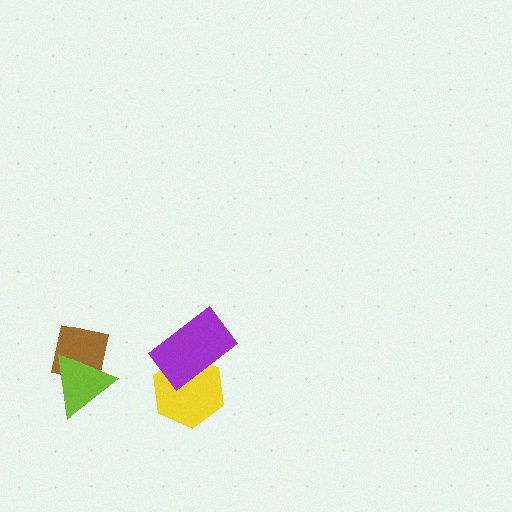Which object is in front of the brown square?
The lime triangle is in front of the brown square.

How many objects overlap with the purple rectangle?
1 object overlaps with the purple rectangle.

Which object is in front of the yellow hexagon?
The purple rectangle is in front of the yellow hexagon.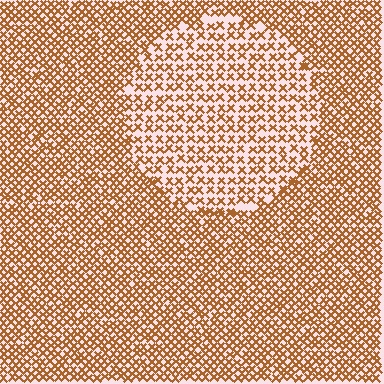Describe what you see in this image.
The image contains small brown elements arranged at two different densities. A circle-shaped region is visible where the elements are less densely packed than the surrounding area.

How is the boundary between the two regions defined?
The boundary is defined by a change in element density (approximately 1.7x ratio). All elements are the same color, size, and shape.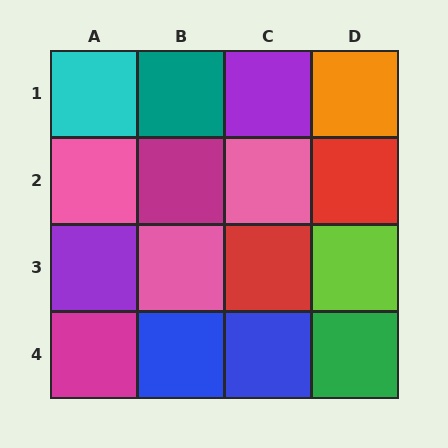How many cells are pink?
3 cells are pink.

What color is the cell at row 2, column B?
Magenta.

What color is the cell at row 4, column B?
Blue.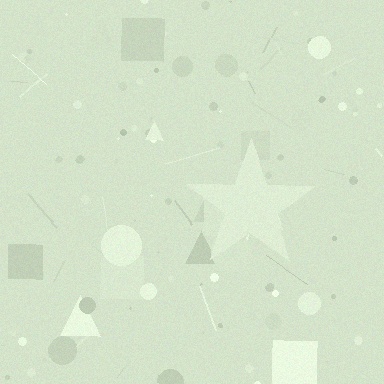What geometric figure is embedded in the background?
A star is embedded in the background.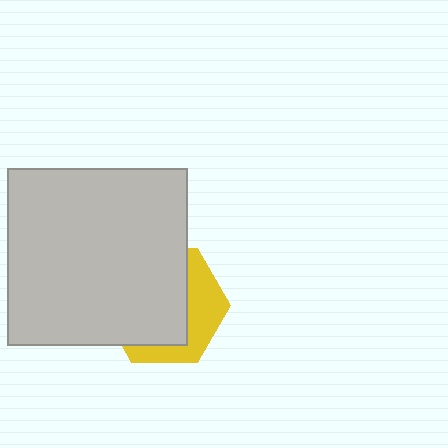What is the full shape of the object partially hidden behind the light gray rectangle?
The partially hidden object is a yellow hexagon.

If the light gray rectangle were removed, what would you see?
You would see the complete yellow hexagon.